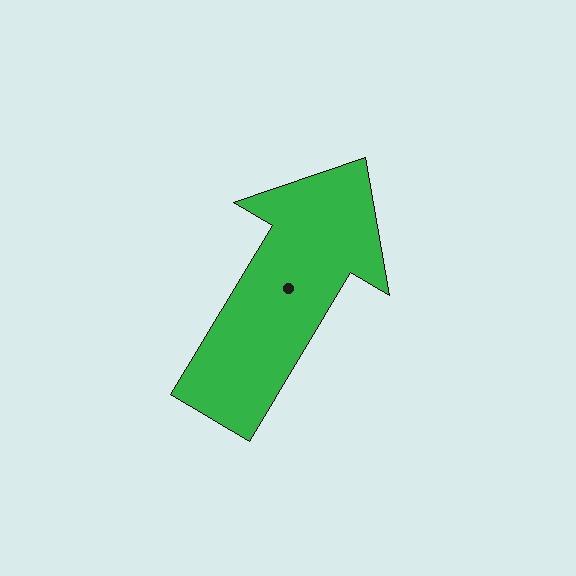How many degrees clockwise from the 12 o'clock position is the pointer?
Approximately 31 degrees.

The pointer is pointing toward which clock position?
Roughly 1 o'clock.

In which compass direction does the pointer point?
Northeast.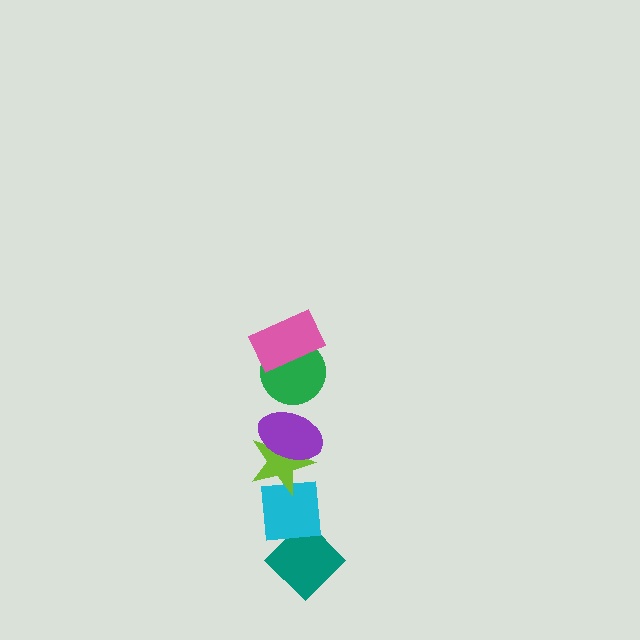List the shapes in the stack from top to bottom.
From top to bottom: the pink rectangle, the green circle, the purple ellipse, the lime star, the cyan square, the teal diamond.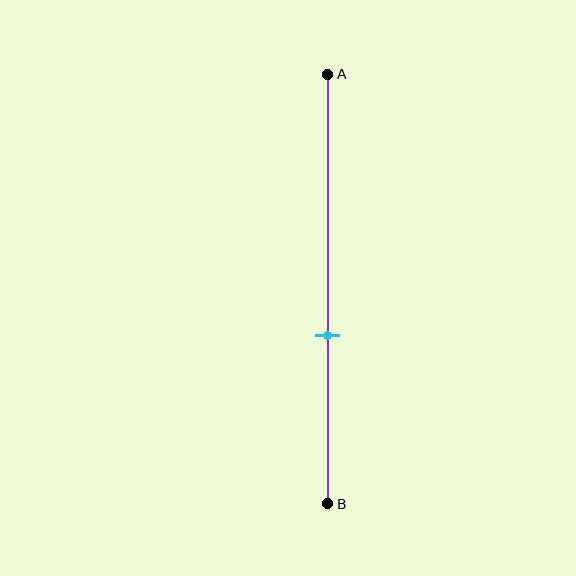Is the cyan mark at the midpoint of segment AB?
No, the mark is at about 60% from A, not at the 50% midpoint.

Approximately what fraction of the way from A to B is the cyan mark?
The cyan mark is approximately 60% of the way from A to B.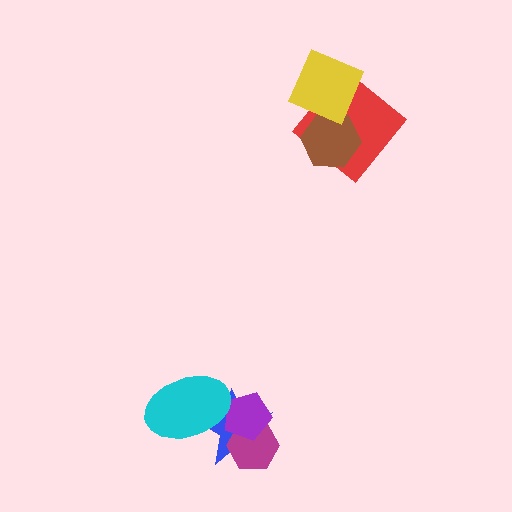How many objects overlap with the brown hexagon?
2 objects overlap with the brown hexagon.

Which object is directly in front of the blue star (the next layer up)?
The magenta hexagon is directly in front of the blue star.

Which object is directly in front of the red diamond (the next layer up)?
The brown hexagon is directly in front of the red diamond.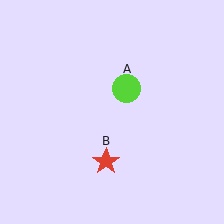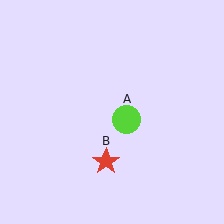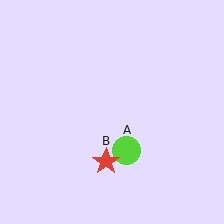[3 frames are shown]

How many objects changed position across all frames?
1 object changed position: lime circle (object A).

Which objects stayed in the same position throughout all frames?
Red star (object B) remained stationary.